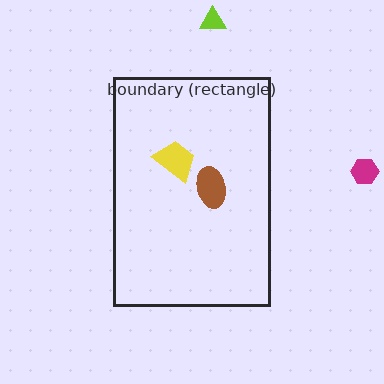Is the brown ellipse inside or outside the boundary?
Inside.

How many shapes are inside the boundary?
2 inside, 2 outside.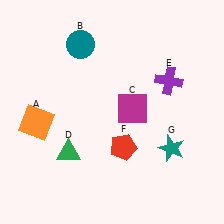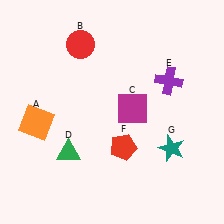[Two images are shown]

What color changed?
The circle (B) changed from teal in Image 1 to red in Image 2.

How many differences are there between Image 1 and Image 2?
There is 1 difference between the two images.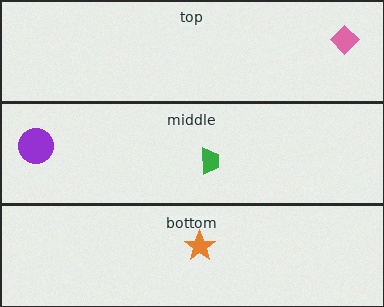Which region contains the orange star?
The bottom region.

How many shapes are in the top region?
1.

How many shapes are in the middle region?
2.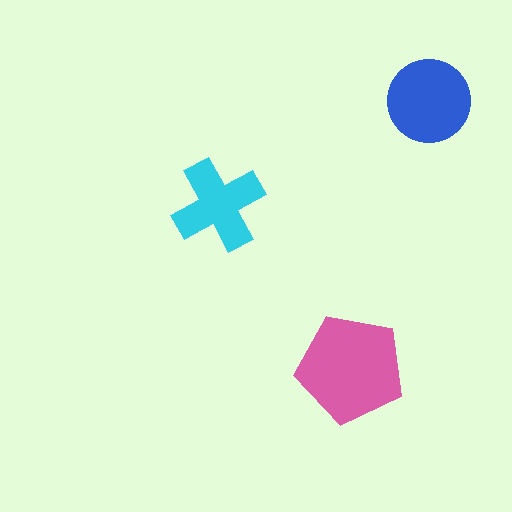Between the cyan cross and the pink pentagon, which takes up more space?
The pink pentagon.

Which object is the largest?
The pink pentagon.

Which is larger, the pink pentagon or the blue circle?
The pink pentagon.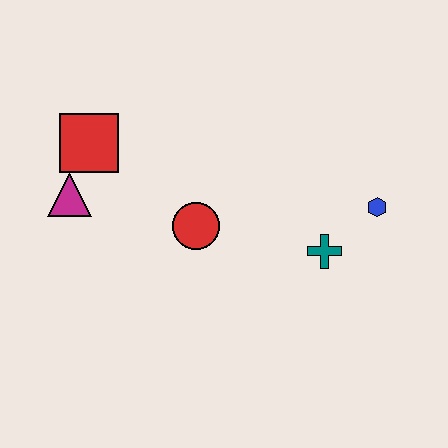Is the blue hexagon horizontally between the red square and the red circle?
No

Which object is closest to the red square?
The magenta triangle is closest to the red square.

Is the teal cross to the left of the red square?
No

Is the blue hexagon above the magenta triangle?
No